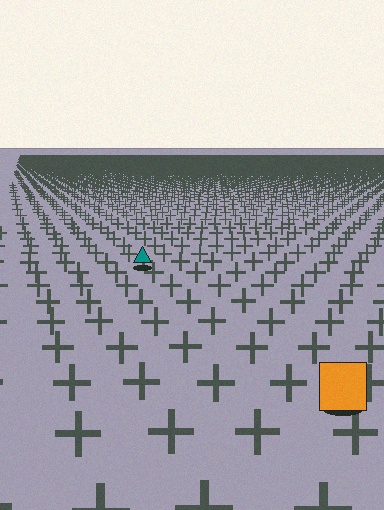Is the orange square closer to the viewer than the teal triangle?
Yes. The orange square is closer — you can tell from the texture gradient: the ground texture is coarser near it.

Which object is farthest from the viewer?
The teal triangle is farthest from the viewer. It appears smaller and the ground texture around it is denser.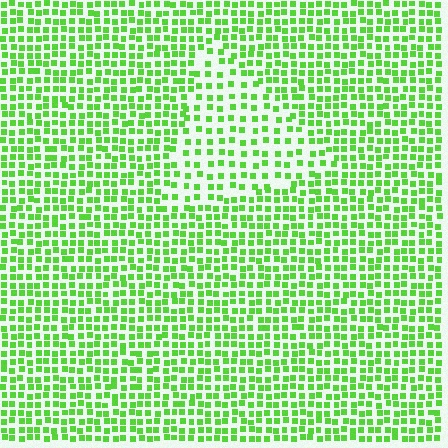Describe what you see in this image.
The image contains small lime elements arranged at two different densities. A triangle-shaped region is visible where the elements are less densely packed than the surrounding area.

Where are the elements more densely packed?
The elements are more densely packed outside the triangle boundary.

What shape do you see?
I see a triangle.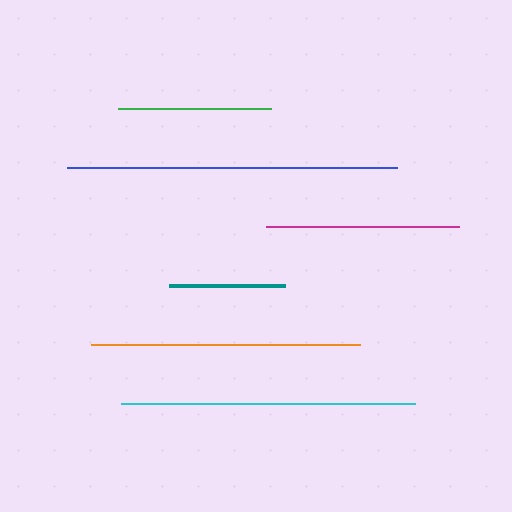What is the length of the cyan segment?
The cyan segment is approximately 294 pixels long.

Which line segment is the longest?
The blue line is the longest at approximately 330 pixels.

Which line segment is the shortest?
The teal line is the shortest at approximately 116 pixels.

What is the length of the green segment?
The green segment is approximately 153 pixels long.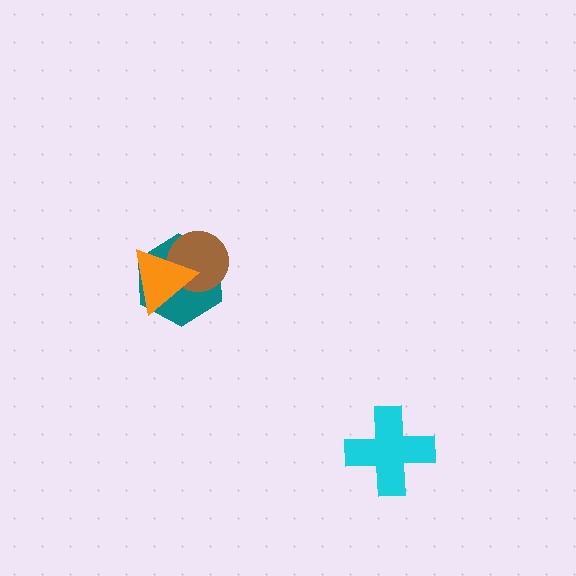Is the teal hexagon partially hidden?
Yes, it is partially covered by another shape.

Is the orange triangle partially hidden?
No, no other shape covers it.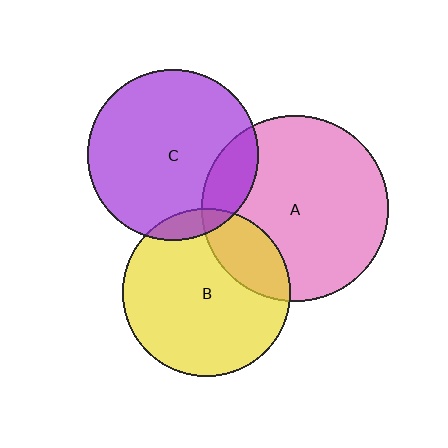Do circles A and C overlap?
Yes.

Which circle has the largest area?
Circle A (pink).